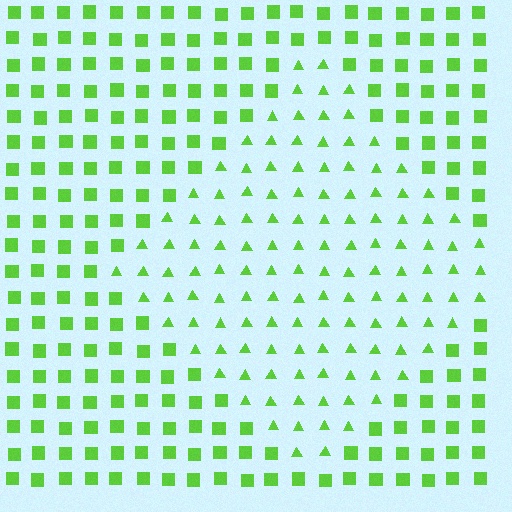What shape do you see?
I see a diamond.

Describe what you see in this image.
The image is filled with small lime elements arranged in a uniform grid. A diamond-shaped region contains triangles, while the surrounding area contains squares. The boundary is defined purely by the change in element shape.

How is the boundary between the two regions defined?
The boundary is defined by a change in element shape: triangles inside vs. squares outside. All elements share the same color and spacing.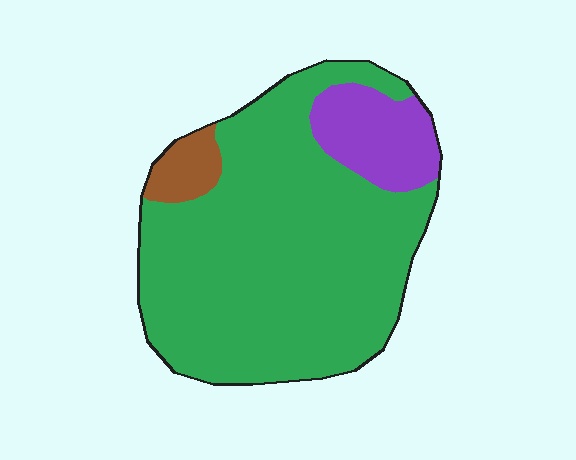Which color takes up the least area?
Brown, at roughly 5%.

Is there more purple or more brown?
Purple.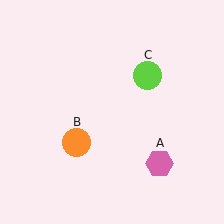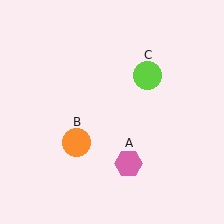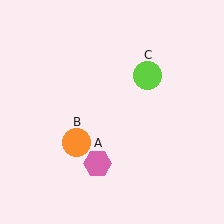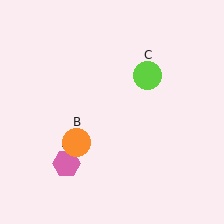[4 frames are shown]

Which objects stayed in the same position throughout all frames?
Orange circle (object B) and lime circle (object C) remained stationary.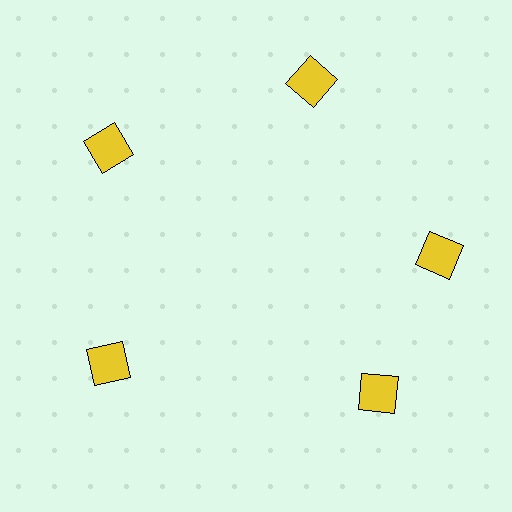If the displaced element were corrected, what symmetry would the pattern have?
It would have 5-fold rotational symmetry — the pattern would map onto itself every 72 degrees.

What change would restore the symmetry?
The symmetry would be restored by rotating it back into even spacing with its neighbors so that all 5 squares sit at equal angles and equal distance from the center.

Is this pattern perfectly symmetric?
No. The 5 yellow squares are arranged in a ring, but one element near the 5 o'clock position is rotated out of alignment along the ring, breaking the 5-fold rotational symmetry.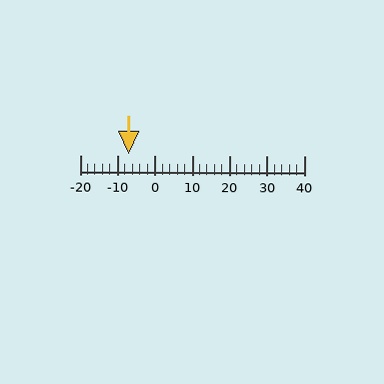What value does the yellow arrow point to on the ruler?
The yellow arrow points to approximately -7.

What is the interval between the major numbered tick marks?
The major tick marks are spaced 10 units apart.